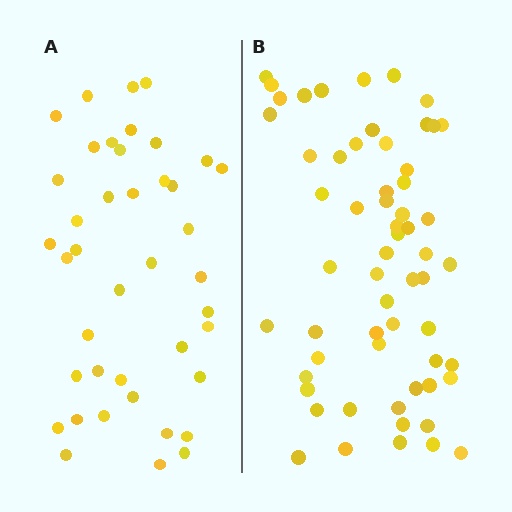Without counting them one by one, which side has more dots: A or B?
Region B (the right region) has more dots.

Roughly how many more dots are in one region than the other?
Region B has approximately 20 more dots than region A.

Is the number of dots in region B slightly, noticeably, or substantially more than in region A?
Region B has substantially more. The ratio is roughly 1.5 to 1.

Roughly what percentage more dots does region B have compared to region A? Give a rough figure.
About 45% more.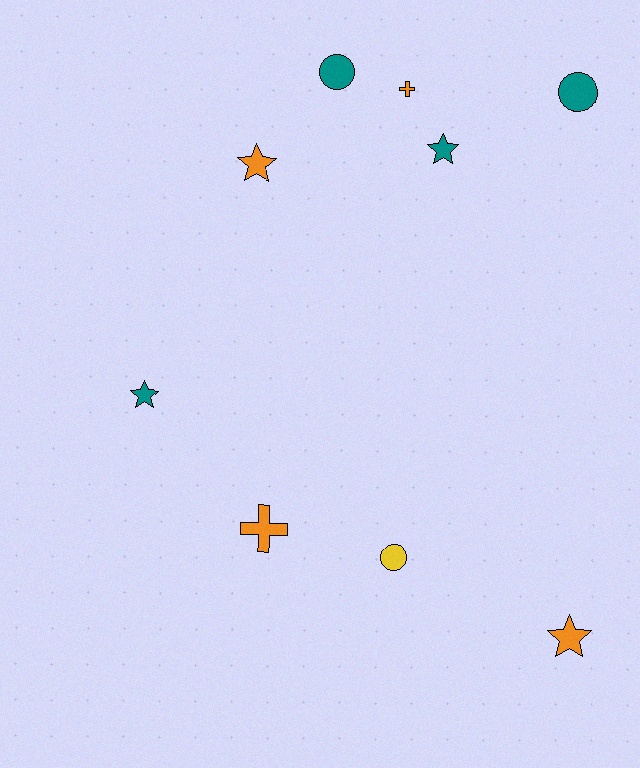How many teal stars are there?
There are 2 teal stars.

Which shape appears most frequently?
Star, with 4 objects.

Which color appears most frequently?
Orange, with 4 objects.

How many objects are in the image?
There are 9 objects.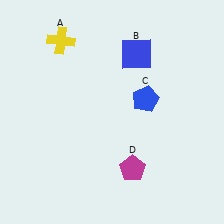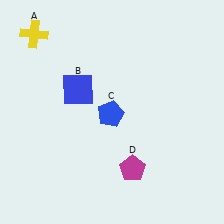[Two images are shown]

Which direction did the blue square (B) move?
The blue square (B) moved left.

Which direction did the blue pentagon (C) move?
The blue pentagon (C) moved left.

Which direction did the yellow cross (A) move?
The yellow cross (A) moved left.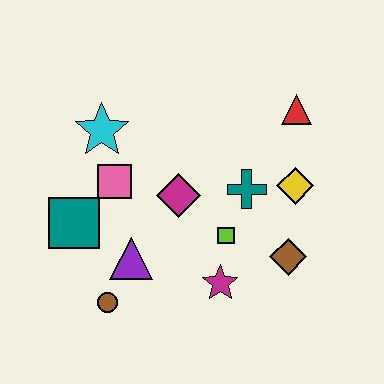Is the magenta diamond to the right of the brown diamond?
No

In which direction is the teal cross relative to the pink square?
The teal cross is to the right of the pink square.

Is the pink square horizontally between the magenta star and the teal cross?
No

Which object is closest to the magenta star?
The lime square is closest to the magenta star.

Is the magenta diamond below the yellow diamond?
Yes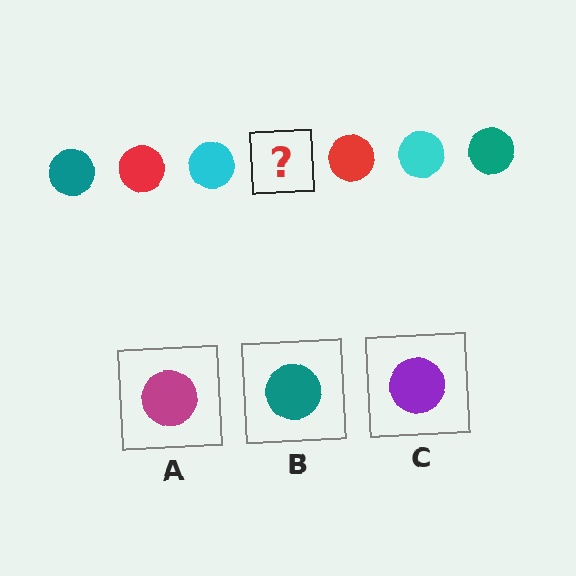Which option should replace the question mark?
Option B.